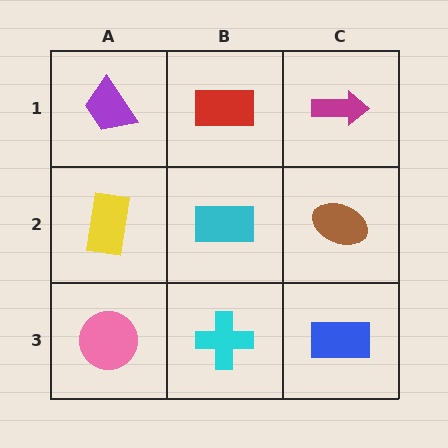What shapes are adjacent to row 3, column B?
A cyan rectangle (row 2, column B), a pink circle (row 3, column A), a blue rectangle (row 3, column C).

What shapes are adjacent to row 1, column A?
A yellow rectangle (row 2, column A), a red rectangle (row 1, column B).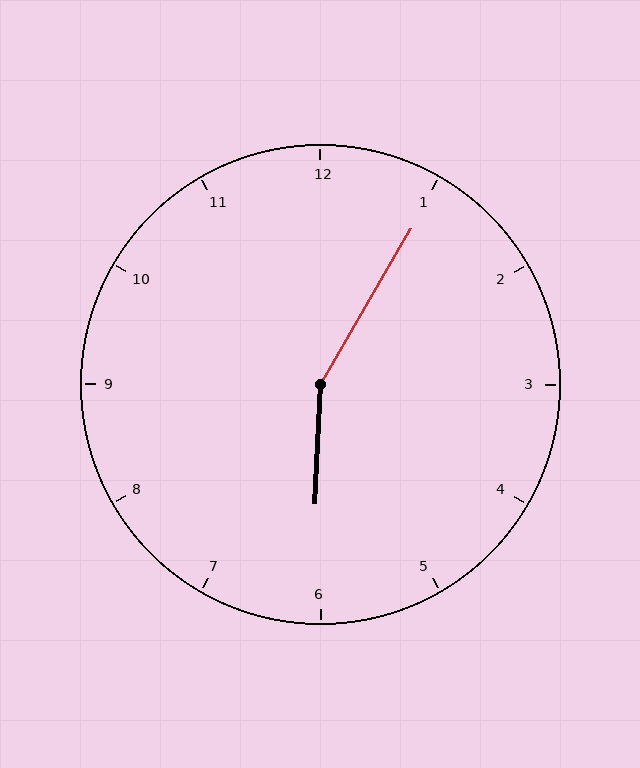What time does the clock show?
6:05.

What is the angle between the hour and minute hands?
Approximately 152 degrees.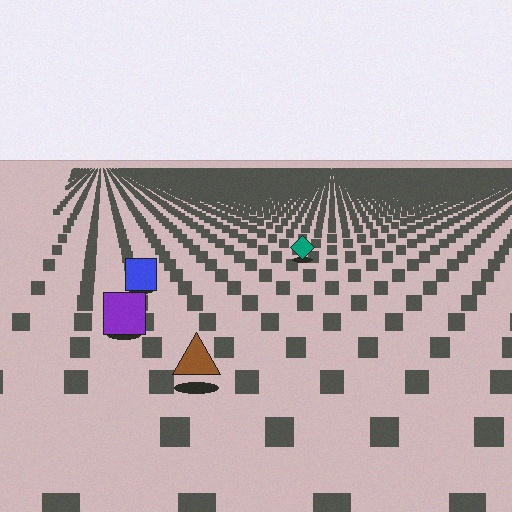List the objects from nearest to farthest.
From nearest to farthest: the brown triangle, the purple square, the blue square, the teal diamond.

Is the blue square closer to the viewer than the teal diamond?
Yes. The blue square is closer — you can tell from the texture gradient: the ground texture is coarser near it.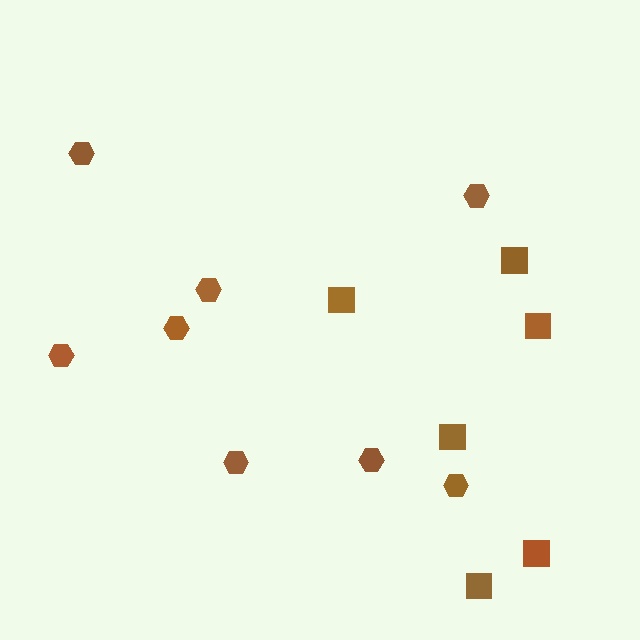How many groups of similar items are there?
There are 2 groups: one group of squares (6) and one group of hexagons (8).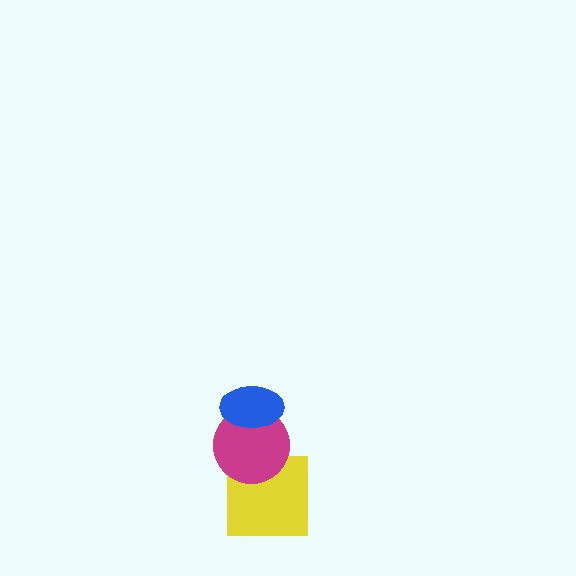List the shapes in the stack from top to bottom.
From top to bottom: the blue ellipse, the magenta circle, the yellow square.